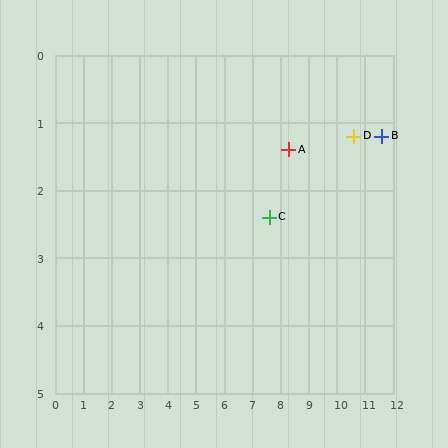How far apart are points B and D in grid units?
Points B and D are about 1.0 grid units apart.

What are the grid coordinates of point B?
Point B is at approximately (11.6, 1.2).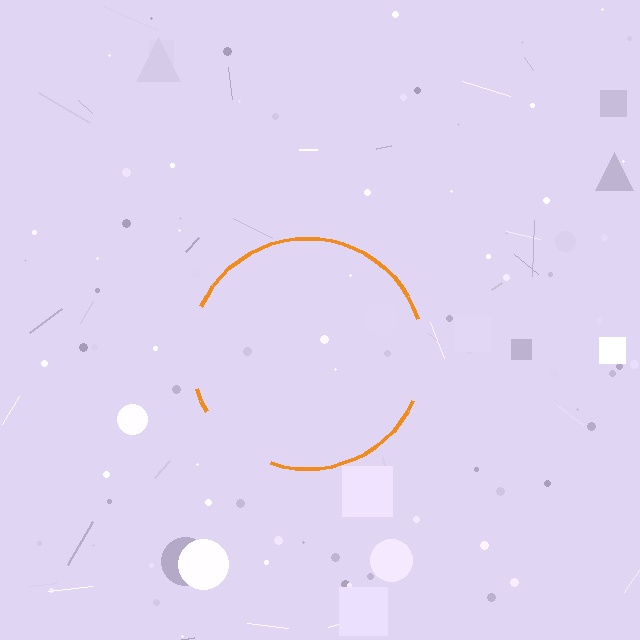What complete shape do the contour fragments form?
The contour fragments form a circle.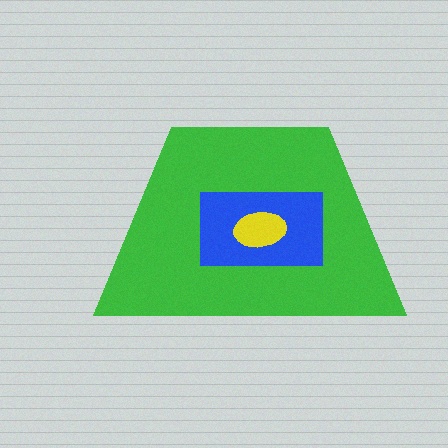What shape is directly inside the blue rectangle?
The yellow ellipse.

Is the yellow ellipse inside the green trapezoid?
Yes.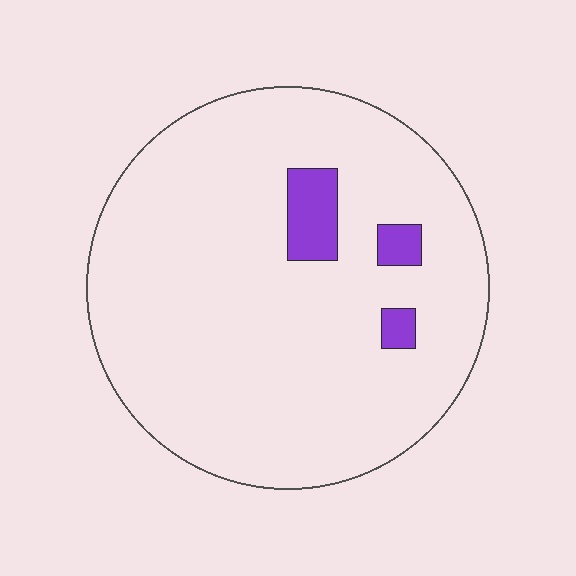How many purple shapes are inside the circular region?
3.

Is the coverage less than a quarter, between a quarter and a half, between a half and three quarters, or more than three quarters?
Less than a quarter.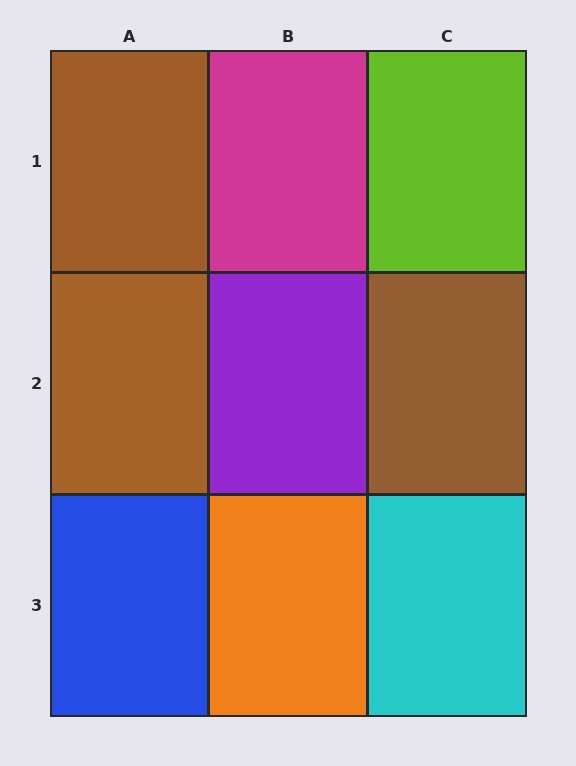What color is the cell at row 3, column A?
Blue.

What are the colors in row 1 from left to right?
Brown, magenta, lime.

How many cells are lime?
1 cell is lime.